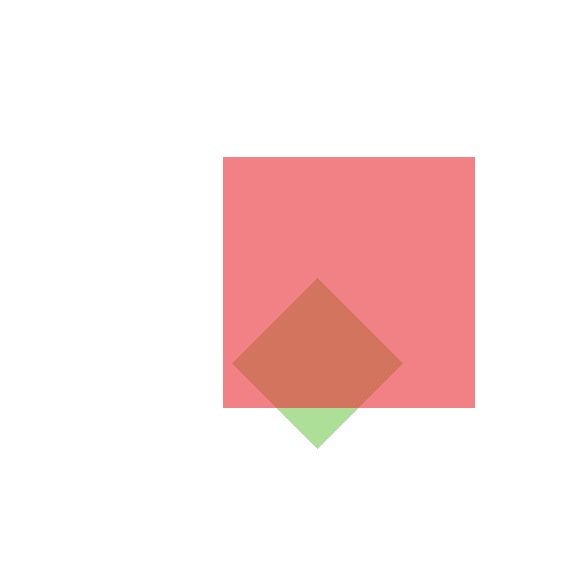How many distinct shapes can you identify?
There are 2 distinct shapes: a lime diamond, a red square.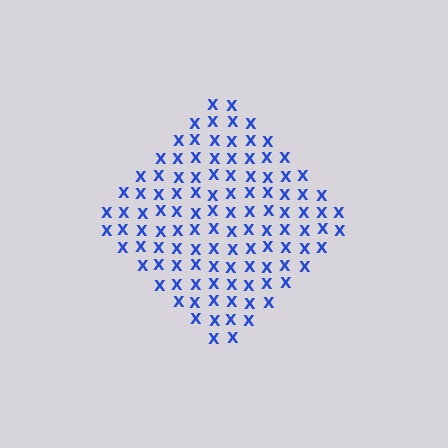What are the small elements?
The small elements are letter X's.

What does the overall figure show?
The overall figure shows a diamond.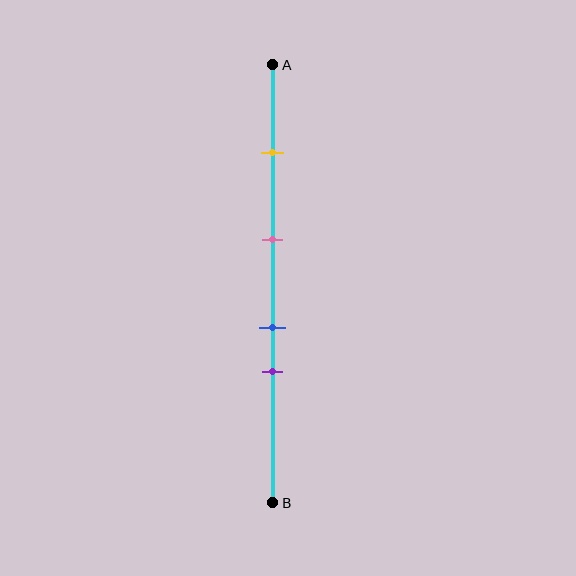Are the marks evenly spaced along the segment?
No, the marks are not evenly spaced.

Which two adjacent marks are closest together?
The blue and purple marks are the closest adjacent pair.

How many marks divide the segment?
There are 4 marks dividing the segment.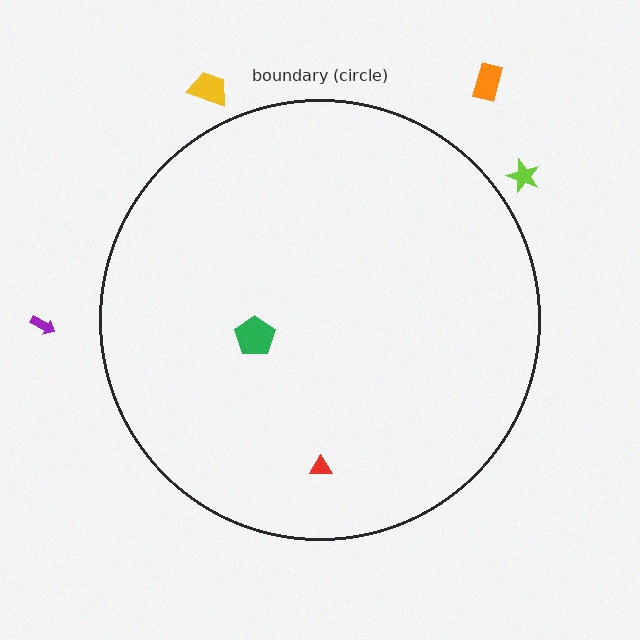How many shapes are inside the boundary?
2 inside, 4 outside.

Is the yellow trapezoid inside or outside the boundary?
Outside.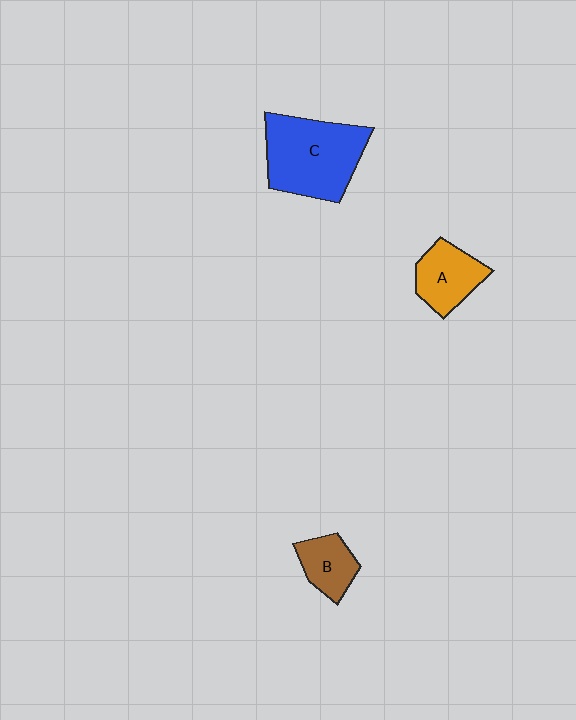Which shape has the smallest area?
Shape B (brown).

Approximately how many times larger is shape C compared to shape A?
Approximately 1.9 times.